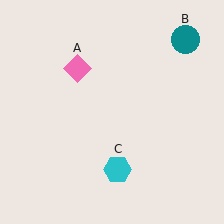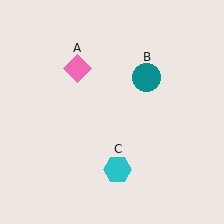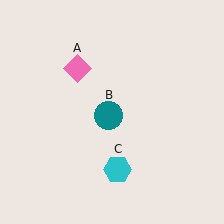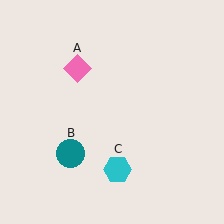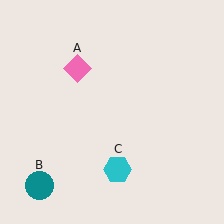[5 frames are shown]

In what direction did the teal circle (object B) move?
The teal circle (object B) moved down and to the left.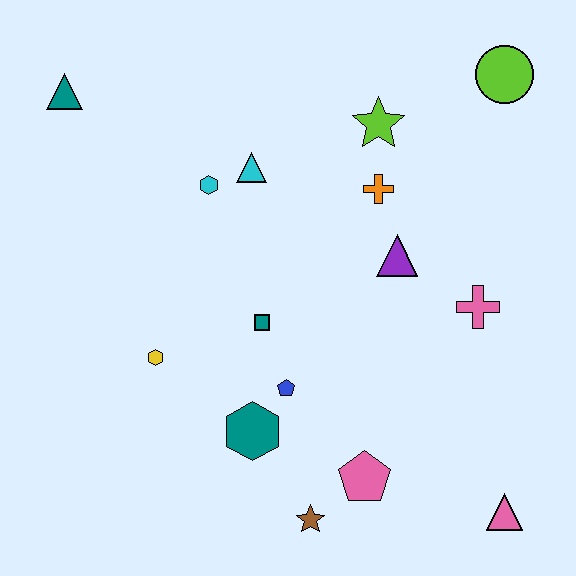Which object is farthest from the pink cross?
The teal triangle is farthest from the pink cross.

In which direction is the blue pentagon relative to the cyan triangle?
The blue pentagon is below the cyan triangle.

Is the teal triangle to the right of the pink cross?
No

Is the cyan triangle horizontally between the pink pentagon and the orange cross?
No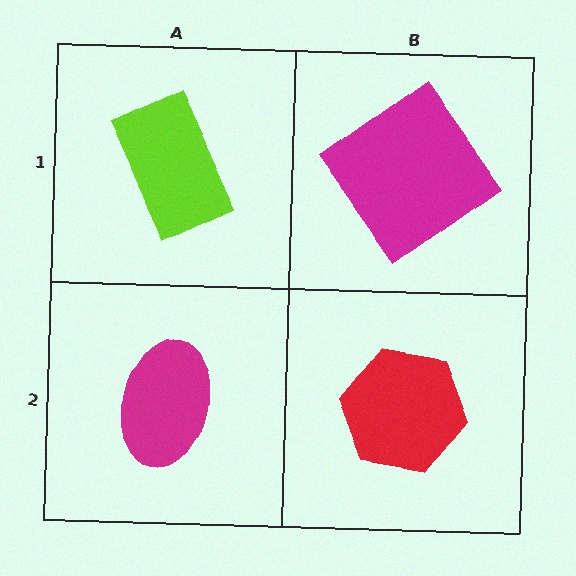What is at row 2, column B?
A red hexagon.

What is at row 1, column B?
A magenta diamond.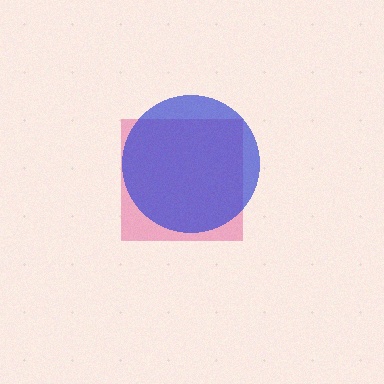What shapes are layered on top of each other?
The layered shapes are: a pink square, a blue circle.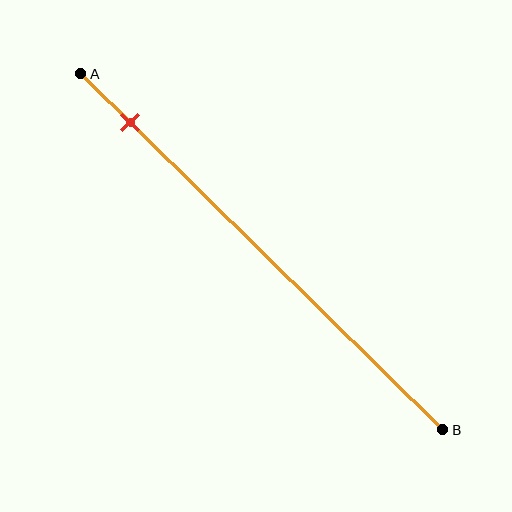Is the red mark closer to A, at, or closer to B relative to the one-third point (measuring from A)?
The red mark is closer to point A than the one-third point of segment AB.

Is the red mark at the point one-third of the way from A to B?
No, the mark is at about 15% from A, not at the 33% one-third point.